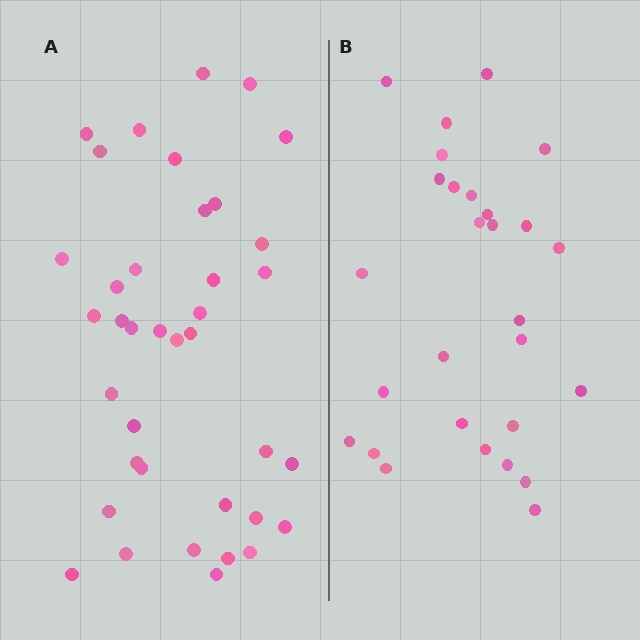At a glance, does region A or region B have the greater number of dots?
Region A (the left region) has more dots.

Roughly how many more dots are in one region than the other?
Region A has roughly 10 or so more dots than region B.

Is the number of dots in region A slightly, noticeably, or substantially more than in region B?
Region A has noticeably more, but not dramatically so. The ratio is roughly 1.4 to 1.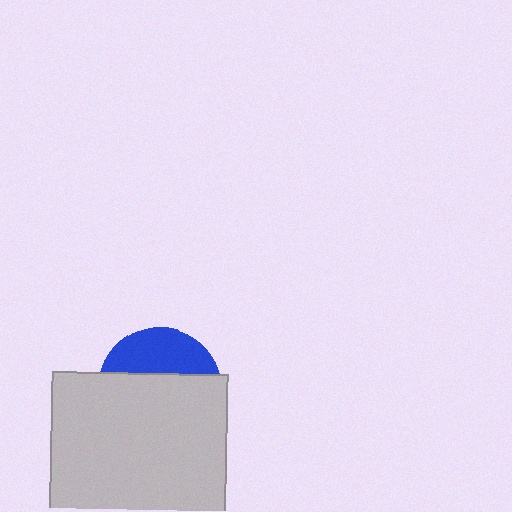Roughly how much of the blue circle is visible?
A small part of it is visible (roughly 34%).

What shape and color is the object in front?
The object in front is a light gray square.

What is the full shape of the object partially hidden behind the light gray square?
The partially hidden object is a blue circle.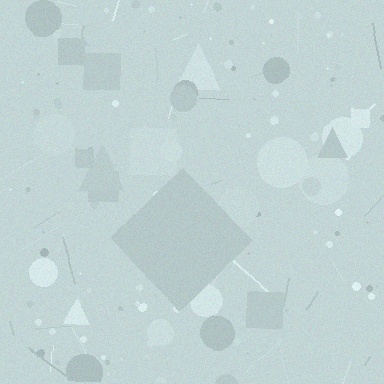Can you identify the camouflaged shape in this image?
The camouflaged shape is a diamond.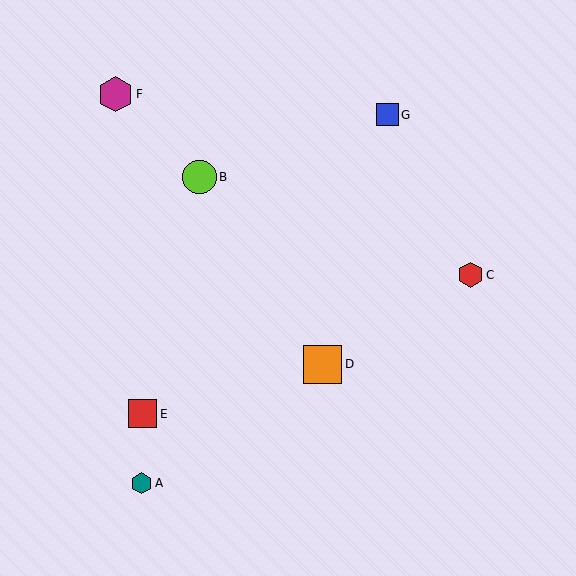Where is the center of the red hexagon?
The center of the red hexagon is at (470, 275).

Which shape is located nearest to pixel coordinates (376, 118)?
The blue square (labeled G) at (387, 115) is nearest to that location.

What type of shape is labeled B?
Shape B is a lime circle.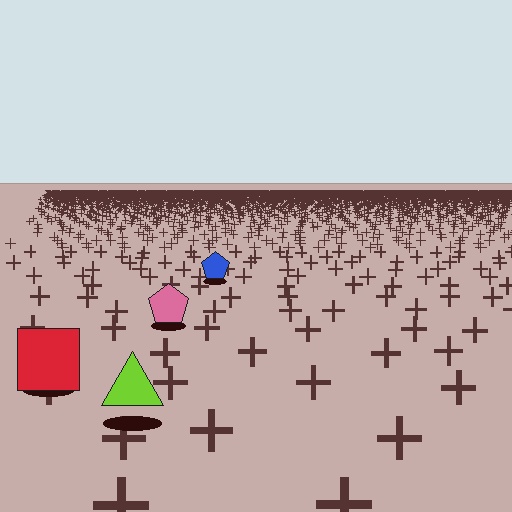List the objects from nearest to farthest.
From nearest to farthest: the lime triangle, the red square, the pink pentagon, the blue pentagon.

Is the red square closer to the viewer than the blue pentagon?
Yes. The red square is closer — you can tell from the texture gradient: the ground texture is coarser near it.